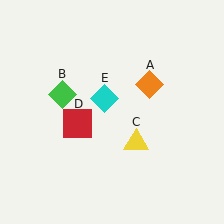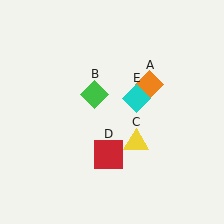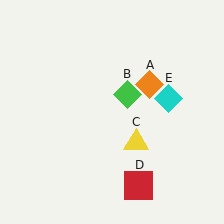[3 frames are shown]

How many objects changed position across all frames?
3 objects changed position: green diamond (object B), red square (object D), cyan diamond (object E).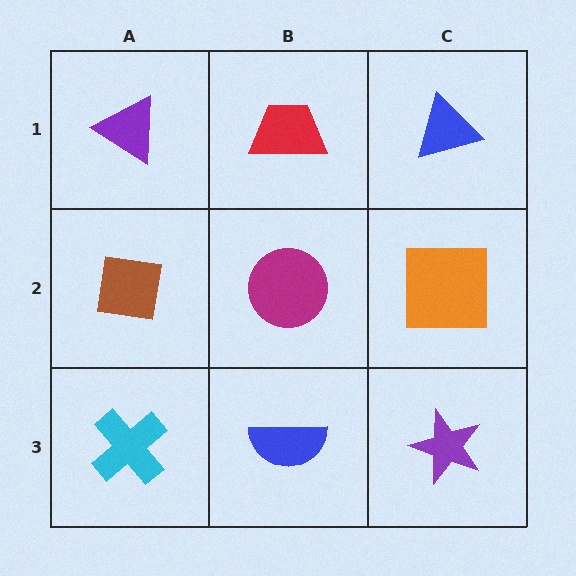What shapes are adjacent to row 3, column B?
A magenta circle (row 2, column B), a cyan cross (row 3, column A), a purple star (row 3, column C).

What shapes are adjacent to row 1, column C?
An orange square (row 2, column C), a red trapezoid (row 1, column B).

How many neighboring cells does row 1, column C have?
2.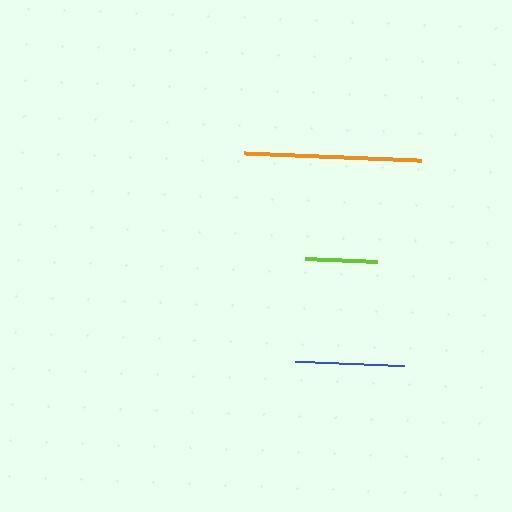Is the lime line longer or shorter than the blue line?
The blue line is longer than the lime line.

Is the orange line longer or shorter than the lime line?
The orange line is longer than the lime line.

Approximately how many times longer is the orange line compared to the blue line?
The orange line is approximately 1.6 times the length of the blue line.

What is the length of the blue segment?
The blue segment is approximately 108 pixels long.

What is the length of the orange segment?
The orange segment is approximately 178 pixels long.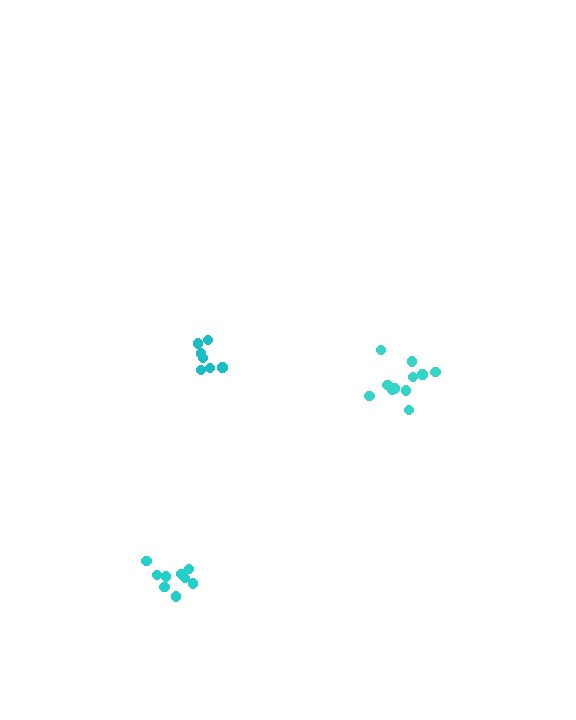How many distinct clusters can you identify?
There are 3 distinct clusters.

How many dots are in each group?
Group 1: 7 dots, Group 2: 11 dots, Group 3: 9 dots (27 total).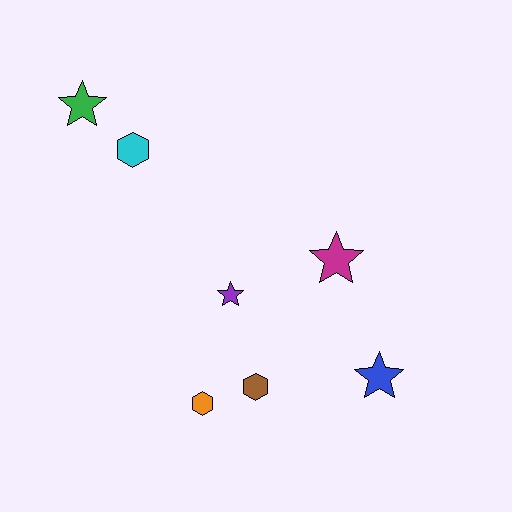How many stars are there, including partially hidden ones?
There are 4 stars.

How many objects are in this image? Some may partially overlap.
There are 7 objects.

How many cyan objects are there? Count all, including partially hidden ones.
There is 1 cyan object.